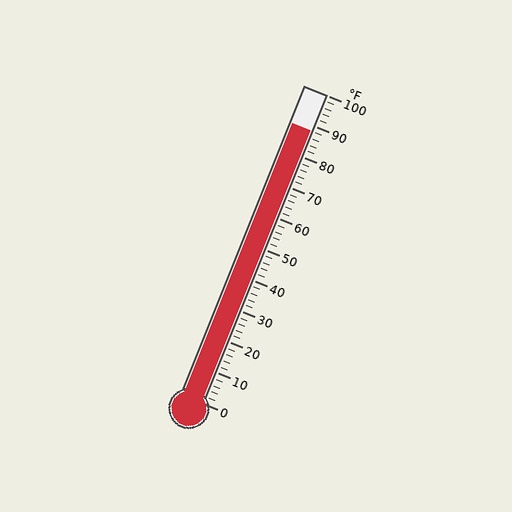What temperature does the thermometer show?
The thermometer shows approximately 88°F.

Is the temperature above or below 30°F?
The temperature is above 30°F.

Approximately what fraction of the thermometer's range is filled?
The thermometer is filled to approximately 90% of its range.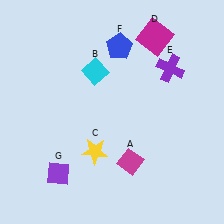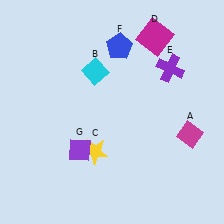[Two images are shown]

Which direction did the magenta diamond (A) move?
The magenta diamond (A) moved right.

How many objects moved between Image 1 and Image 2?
2 objects moved between the two images.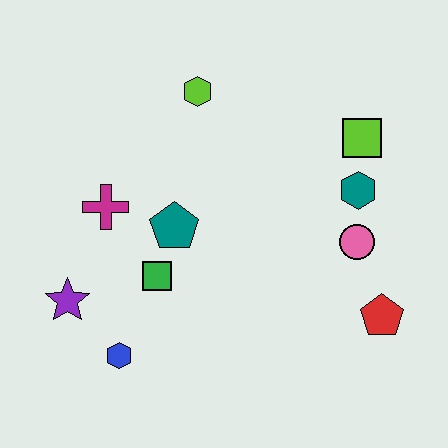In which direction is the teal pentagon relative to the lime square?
The teal pentagon is to the left of the lime square.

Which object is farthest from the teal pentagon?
The red pentagon is farthest from the teal pentagon.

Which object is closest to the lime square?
The teal hexagon is closest to the lime square.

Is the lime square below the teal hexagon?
No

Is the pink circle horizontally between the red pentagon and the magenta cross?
Yes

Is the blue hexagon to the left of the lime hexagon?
Yes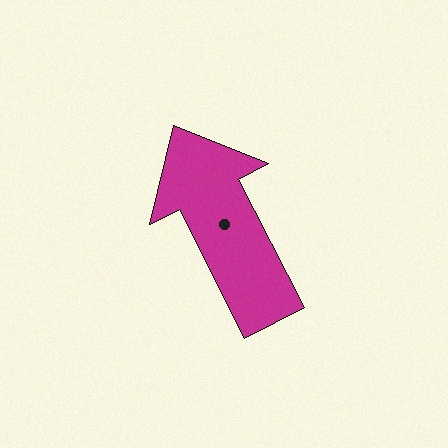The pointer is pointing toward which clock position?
Roughly 11 o'clock.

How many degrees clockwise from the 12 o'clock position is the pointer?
Approximately 333 degrees.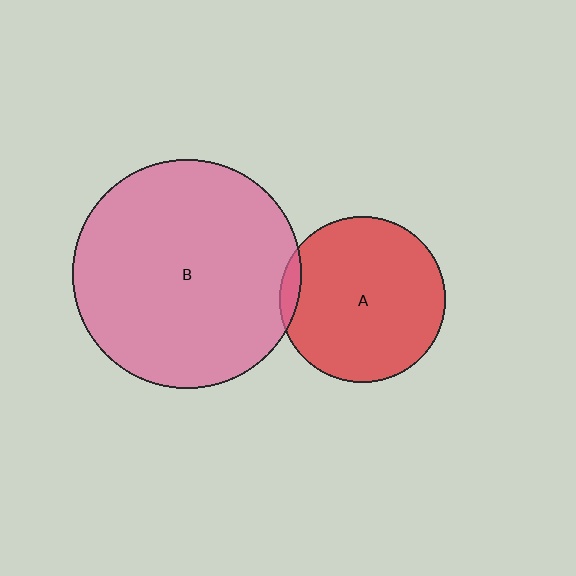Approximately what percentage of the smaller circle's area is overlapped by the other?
Approximately 5%.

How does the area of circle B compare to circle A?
Approximately 1.9 times.